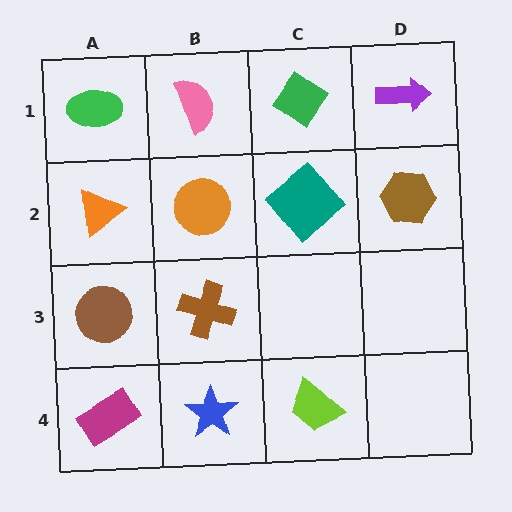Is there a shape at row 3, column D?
No, that cell is empty.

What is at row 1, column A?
A green ellipse.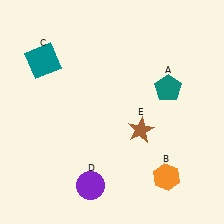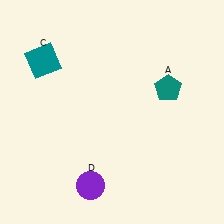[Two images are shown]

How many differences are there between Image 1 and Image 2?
There are 2 differences between the two images.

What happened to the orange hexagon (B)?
The orange hexagon (B) was removed in Image 2. It was in the bottom-right area of Image 1.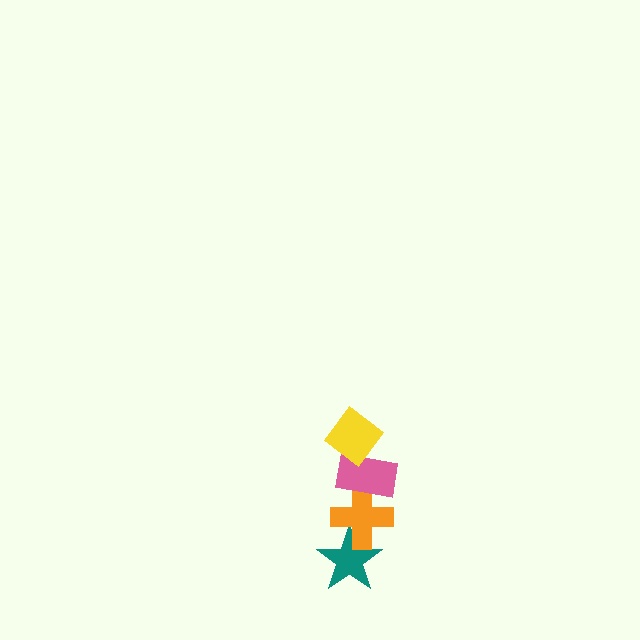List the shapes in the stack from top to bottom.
From top to bottom: the yellow diamond, the pink rectangle, the orange cross, the teal star.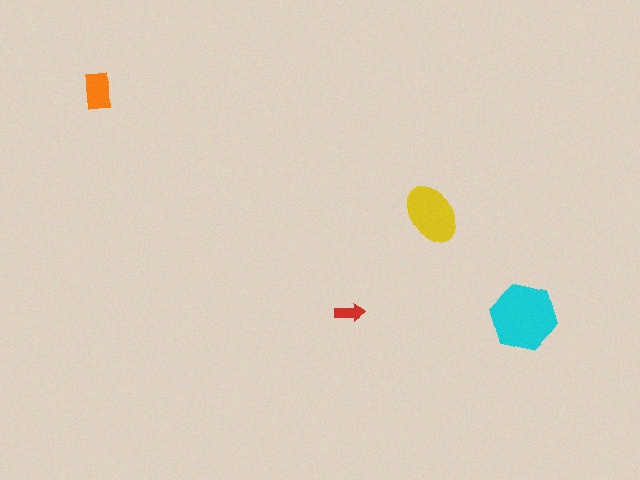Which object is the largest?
The cyan hexagon.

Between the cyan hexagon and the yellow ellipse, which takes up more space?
The cyan hexagon.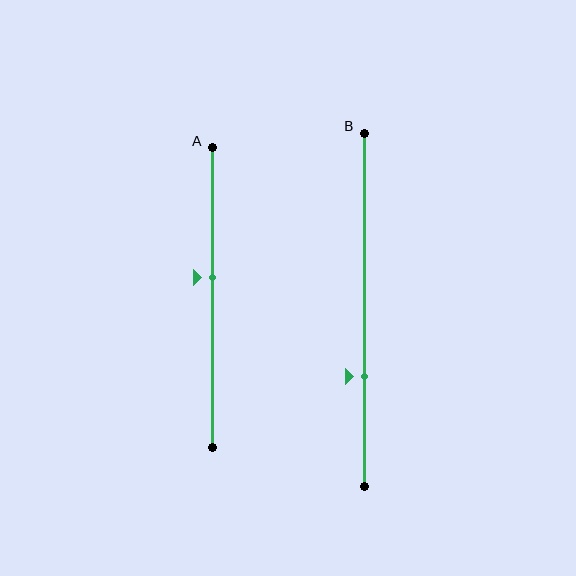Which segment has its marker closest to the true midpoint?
Segment A has its marker closest to the true midpoint.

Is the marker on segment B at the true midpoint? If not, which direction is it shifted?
No, the marker on segment B is shifted downward by about 19% of the segment length.